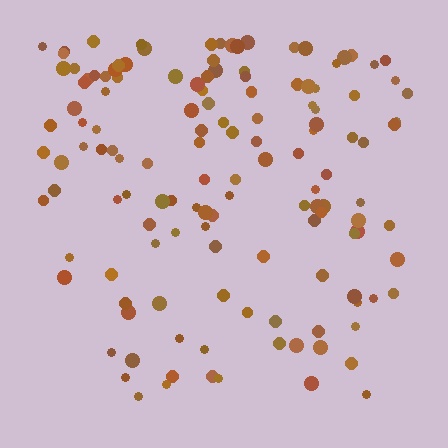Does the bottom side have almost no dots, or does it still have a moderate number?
Still a moderate number, just noticeably fewer than the top.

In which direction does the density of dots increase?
From bottom to top, with the top side densest.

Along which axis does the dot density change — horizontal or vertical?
Vertical.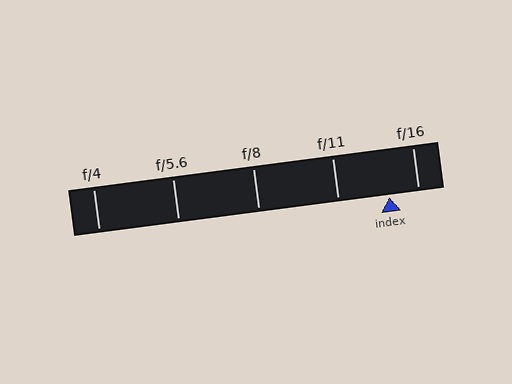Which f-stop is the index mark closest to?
The index mark is closest to f/16.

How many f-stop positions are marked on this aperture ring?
There are 5 f-stop positions marked.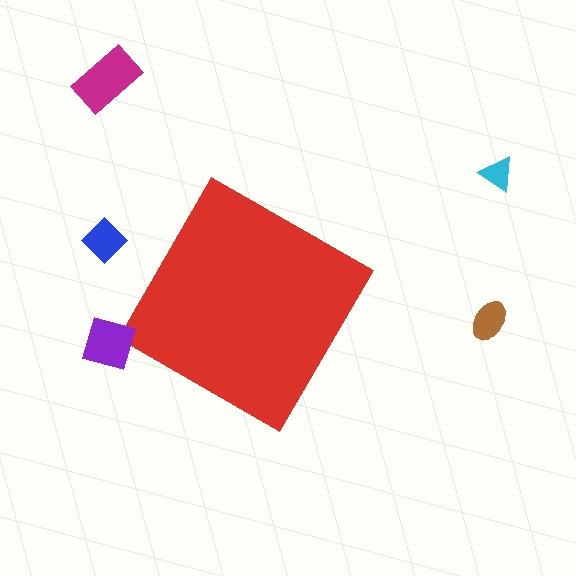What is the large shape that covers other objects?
A red diamond.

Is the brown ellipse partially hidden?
No, the brown ellipse is fully visible.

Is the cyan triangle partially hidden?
No, the cyan triangle is fully visible.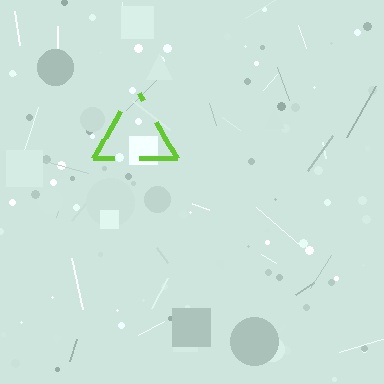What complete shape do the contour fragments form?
The contour fragments form a triangle.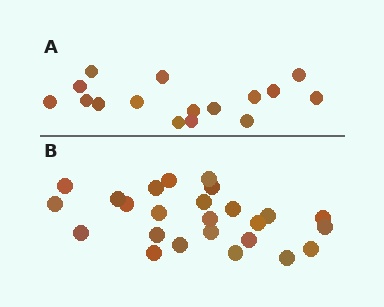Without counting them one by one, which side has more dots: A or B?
Region B (the bottom region) has more dots.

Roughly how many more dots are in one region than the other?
Region B has roughly 8 or so more dots than region A.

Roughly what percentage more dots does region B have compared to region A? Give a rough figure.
About 55% more.